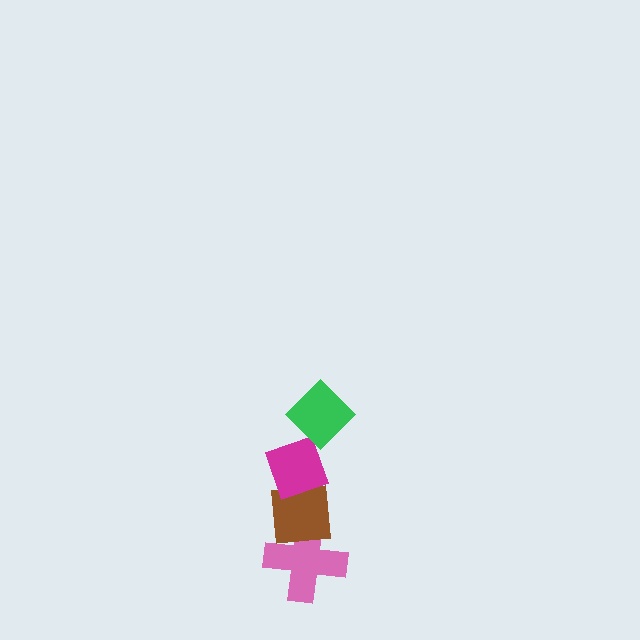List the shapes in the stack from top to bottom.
From top to bottom: the green diamond, the magenta diamond, the brown square, the pink cross.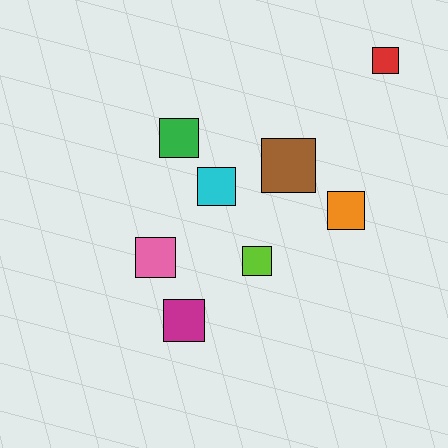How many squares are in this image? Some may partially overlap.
There are 8 squares.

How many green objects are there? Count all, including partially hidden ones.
There is 1 green object.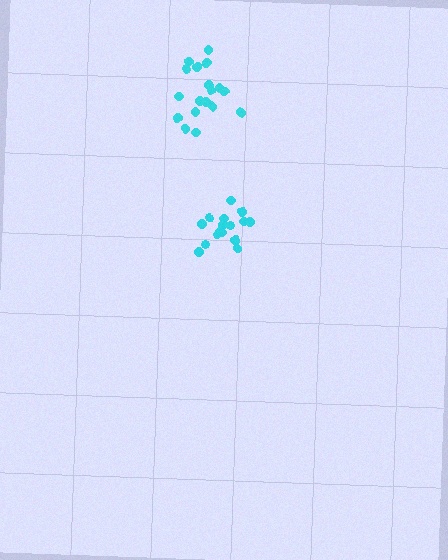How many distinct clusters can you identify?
There are 2 distinct clusters.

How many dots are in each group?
Group 1: 18 dots, Group 2: 16 dots (34 total).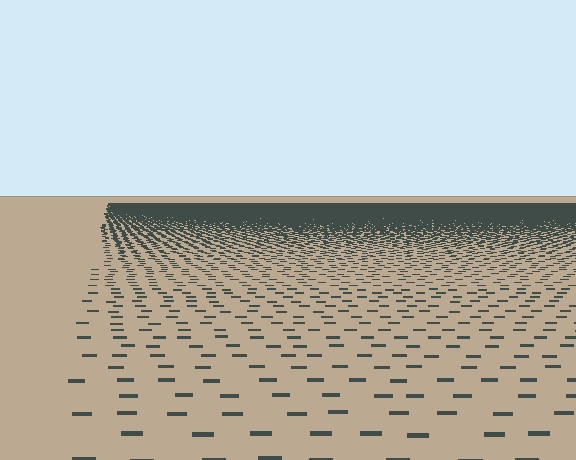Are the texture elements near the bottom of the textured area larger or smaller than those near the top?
Larger. Near the bottom, elements are closer to the viewer and appear at a bigger on-screen size.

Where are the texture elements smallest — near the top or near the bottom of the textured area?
Near the top.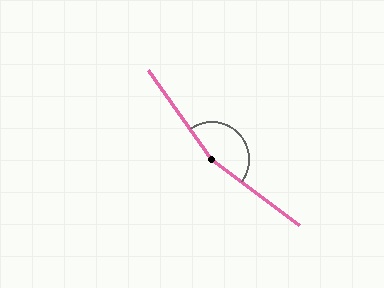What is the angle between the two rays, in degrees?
Approximately 162 degrees.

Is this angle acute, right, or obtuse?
It is obtuse.